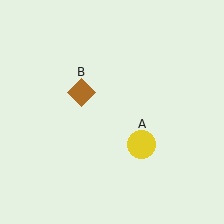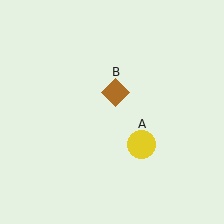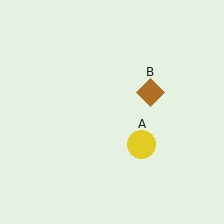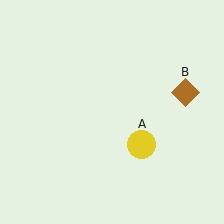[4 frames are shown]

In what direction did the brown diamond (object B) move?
The brown diamond (object B) moved right.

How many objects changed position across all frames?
1 object changed position: brown diamond (object B).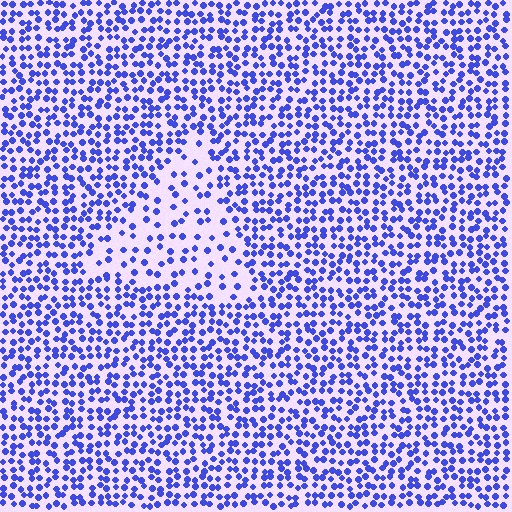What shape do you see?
I see a triangle.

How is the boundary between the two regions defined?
The boundary is defined by a change in element density (approximately 2.2x ratio). All elements are the same color, size, and shape.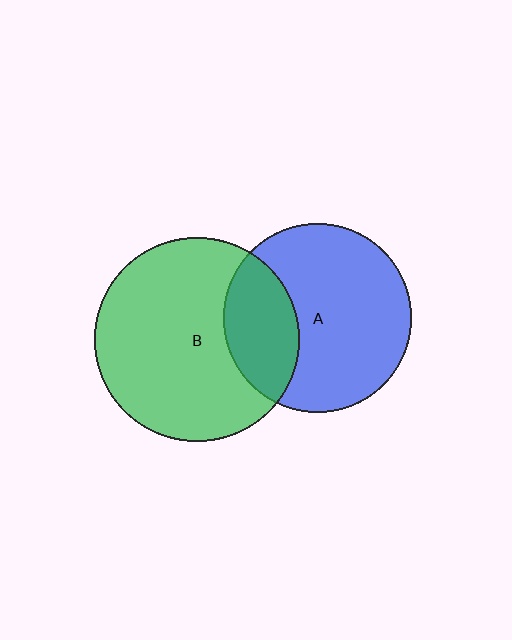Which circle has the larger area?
Circle B (green).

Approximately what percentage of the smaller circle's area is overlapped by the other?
Approximately 30%.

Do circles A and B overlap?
Yes.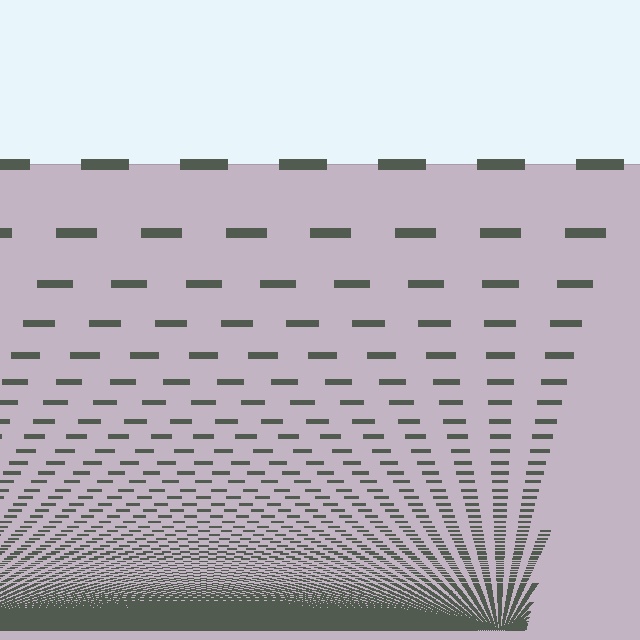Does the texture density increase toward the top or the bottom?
Density increases toward the bottom.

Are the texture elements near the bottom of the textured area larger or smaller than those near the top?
Smaller. The gradient is inverted — elements near the bottom are smaller and denser.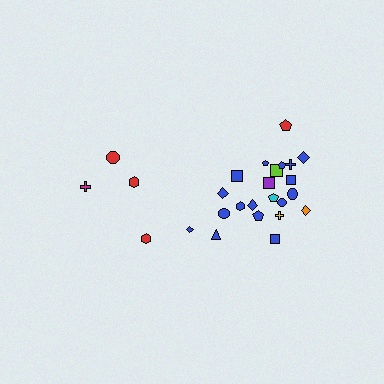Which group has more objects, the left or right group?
The right group.